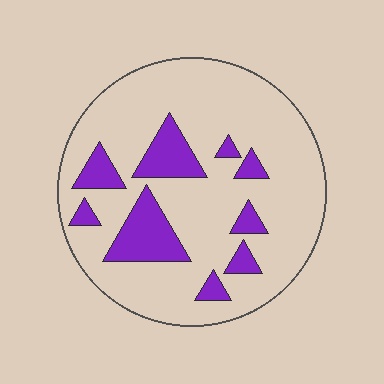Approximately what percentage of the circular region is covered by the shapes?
Approximately 20%.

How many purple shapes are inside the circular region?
9.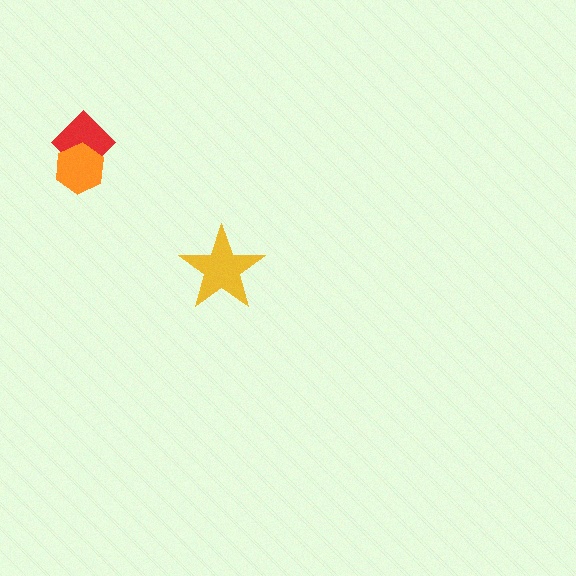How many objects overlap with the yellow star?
0 objects overlap with the yellow star.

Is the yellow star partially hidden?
No, no other shape covers it.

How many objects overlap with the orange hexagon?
1 object overlaps with the orange hexagon.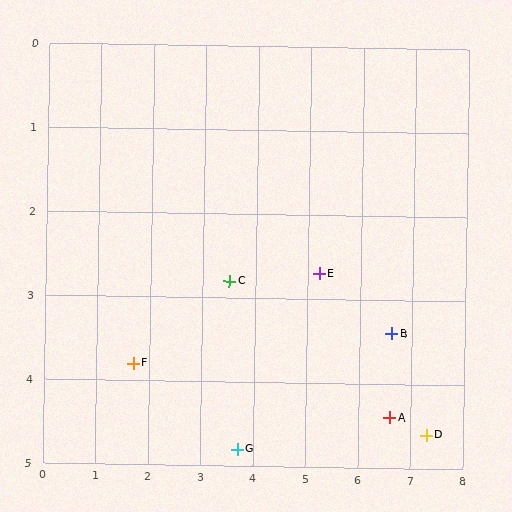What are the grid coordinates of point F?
Point F is at approximately (1.7, 3.8).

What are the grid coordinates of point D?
Point D is at approximately (7.3, 4.6).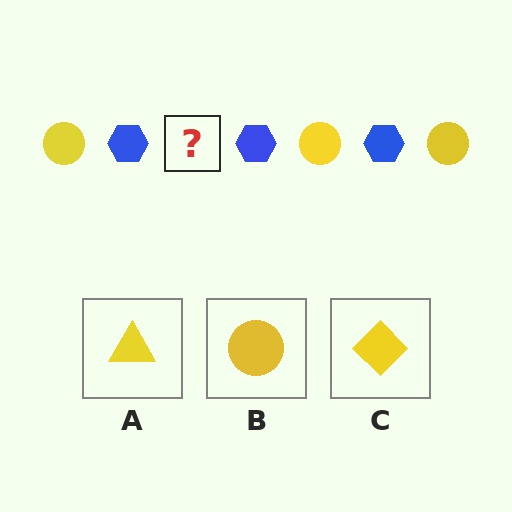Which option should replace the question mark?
Option B.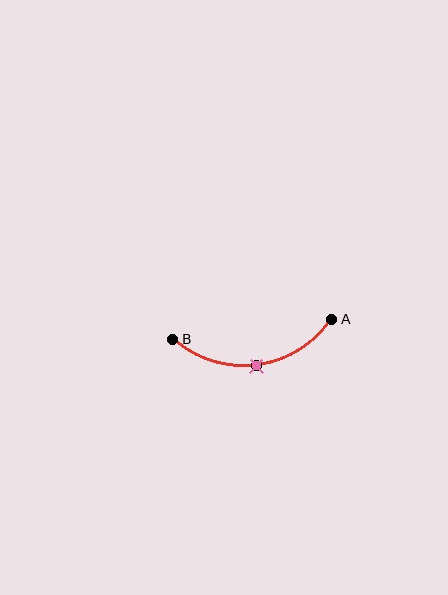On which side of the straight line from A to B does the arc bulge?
The arc bulges below the straight line connecting A and B.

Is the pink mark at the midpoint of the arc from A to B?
Yes. The pink mark lies on the arc at equal arc-length from both A and B — it is the arc midpoint.